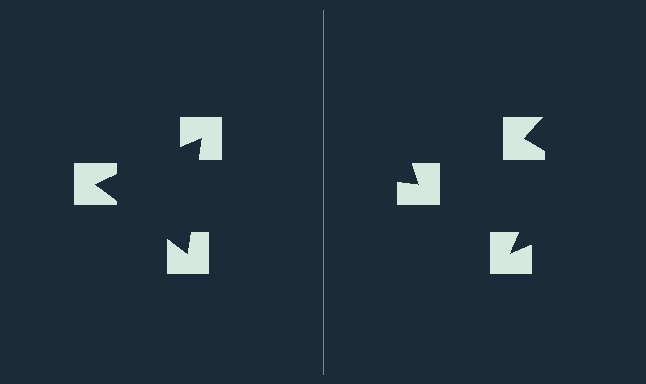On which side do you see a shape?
An illusory triangle appears on the left side. On the right side the wedge cuts are rotated, so no coherent shape forms.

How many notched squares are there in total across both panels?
6 — 3 on each side.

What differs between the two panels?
The notched squares are positioned identically on both sides; only the wedge orientations differ. On the left they align to a triangle; on the right they are misaligned.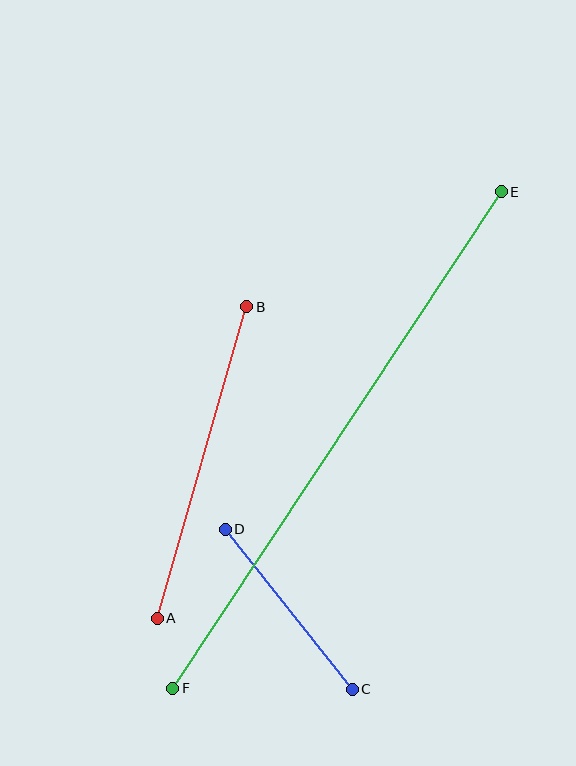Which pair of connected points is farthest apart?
Points E and F are farthest apart.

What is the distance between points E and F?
The distance is approximately 595 pixels.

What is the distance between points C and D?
The distance is approximately 204 pixels.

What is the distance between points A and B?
The distance is approximately 324 pixels.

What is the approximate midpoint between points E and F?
The midpoint is at approximately (337, 440) pixels.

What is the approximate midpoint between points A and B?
The midpoint is at approximately (202, 463) pixels.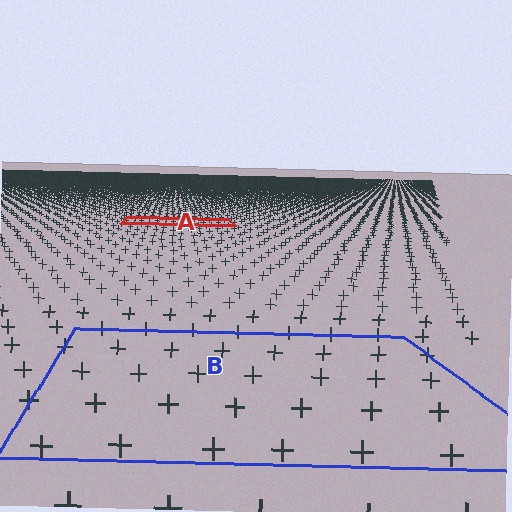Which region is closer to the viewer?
Region B is closer. The texture elements there are larger and more spread out.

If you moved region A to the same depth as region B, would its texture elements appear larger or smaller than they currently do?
They would appear larger. At a closer depth, the same texture elements are projected at a bigger on-screen size.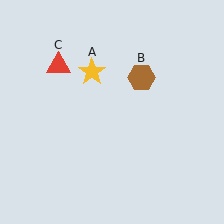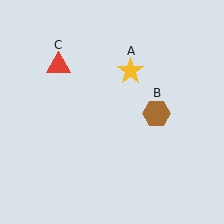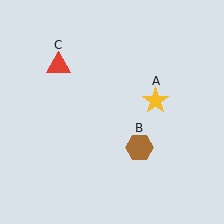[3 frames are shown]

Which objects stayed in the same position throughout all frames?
Red triangle (object C) remained stationary.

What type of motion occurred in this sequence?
The yellow star (object A), brown hexagon (object B) rotated clockwise around the center of the scene.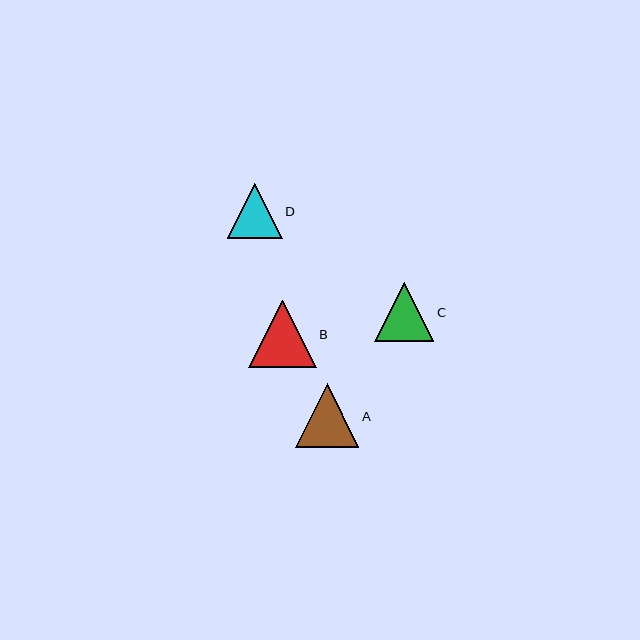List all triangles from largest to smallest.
From largest to smallest: B, A, C, D.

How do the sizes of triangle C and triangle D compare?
Triangle C and triangle D are approximately the same size.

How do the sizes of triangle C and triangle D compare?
Triangle C and triangle D are approximately the same size.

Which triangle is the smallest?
Triangle D is the smallest with a size of approximately 55 pixels.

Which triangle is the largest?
Triangle B is the largest with a size of approximately 67 pixels.